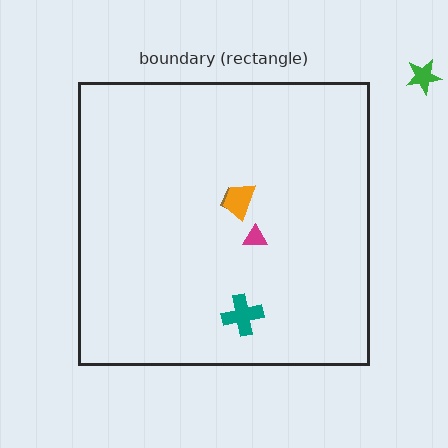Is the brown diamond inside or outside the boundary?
Inside.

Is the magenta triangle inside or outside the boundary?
Inside.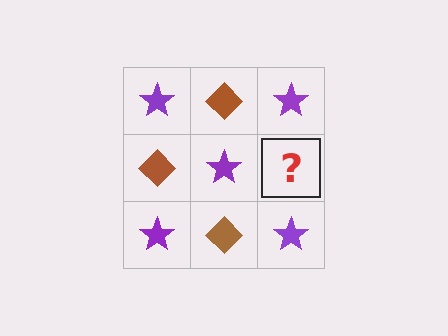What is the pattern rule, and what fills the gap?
The rule is that it alternates purple star and brown diamond in a checkerboard pattern. The gap should be filled with a brown diamond.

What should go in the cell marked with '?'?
The missing cell should contain a brown diamond.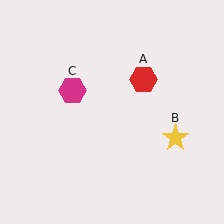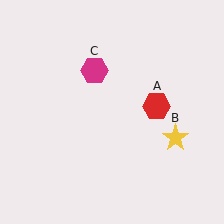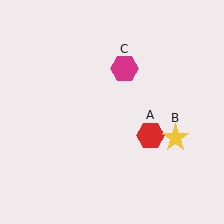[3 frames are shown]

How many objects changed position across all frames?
2 objects changed position: red hexagon (object A), magenta hexagon (object C).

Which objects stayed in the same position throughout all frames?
Yellow star (object B) remained stationary.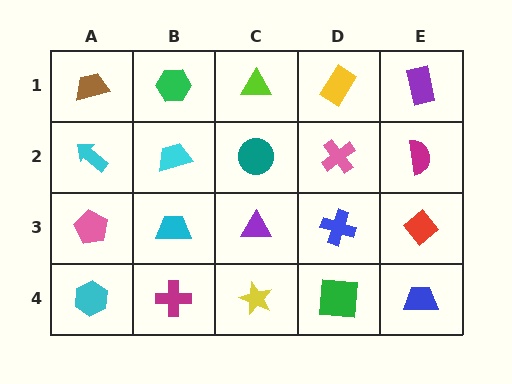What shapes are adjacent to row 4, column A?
A pink pentagon (row 3, column A), a magenta cross (row 4, column B).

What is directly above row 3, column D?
A pink cross.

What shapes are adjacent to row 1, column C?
A teal circle (row 2, column C), a green hexagon (row 1, column B), a yellow rectangle (row 1, column D).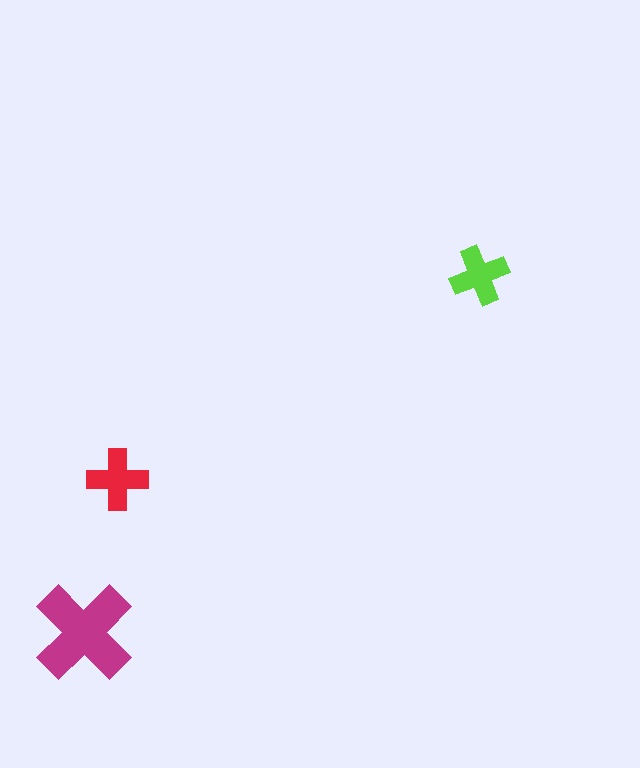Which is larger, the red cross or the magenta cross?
The magenta one.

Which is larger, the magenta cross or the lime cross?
The magenta one.